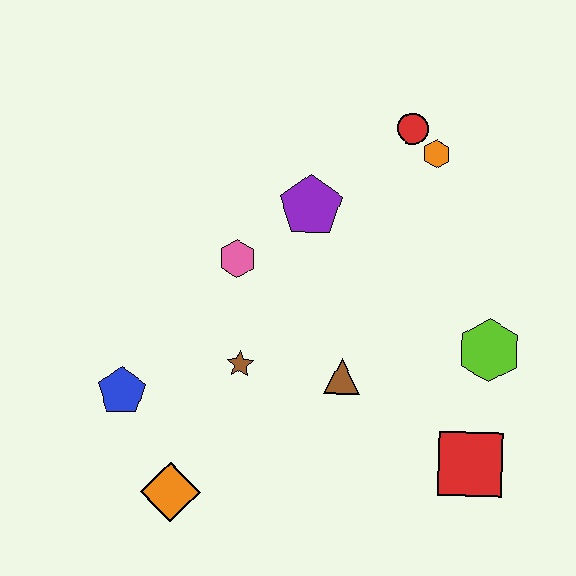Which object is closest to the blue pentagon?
The orange diamond is closest to the blue pentagon.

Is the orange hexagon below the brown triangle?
No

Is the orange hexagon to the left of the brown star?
No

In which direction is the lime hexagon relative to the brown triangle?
The lime hexagon is to the right of the brown triangle.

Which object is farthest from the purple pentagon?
The orange diamond is farthest from the purple pentagon.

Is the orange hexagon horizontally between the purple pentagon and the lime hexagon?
Yes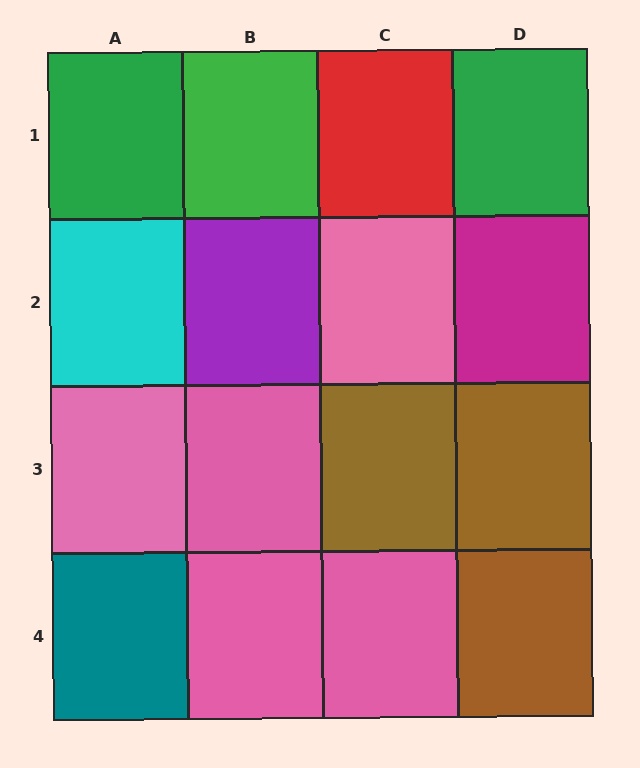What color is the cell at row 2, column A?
Cyan.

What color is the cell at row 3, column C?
Brown.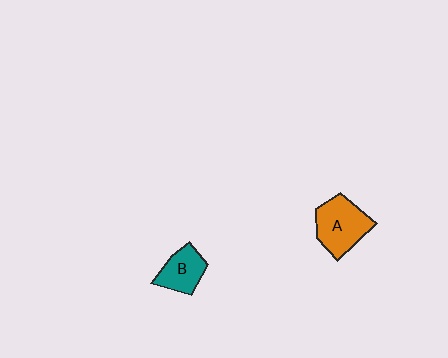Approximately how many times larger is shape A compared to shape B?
Approximately 1.5 times.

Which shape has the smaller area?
Shape B (teal).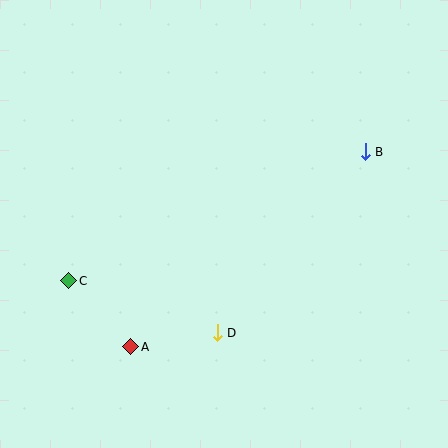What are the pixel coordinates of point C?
Point C is at (69, 281).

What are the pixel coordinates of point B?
Point B is at (365, 152).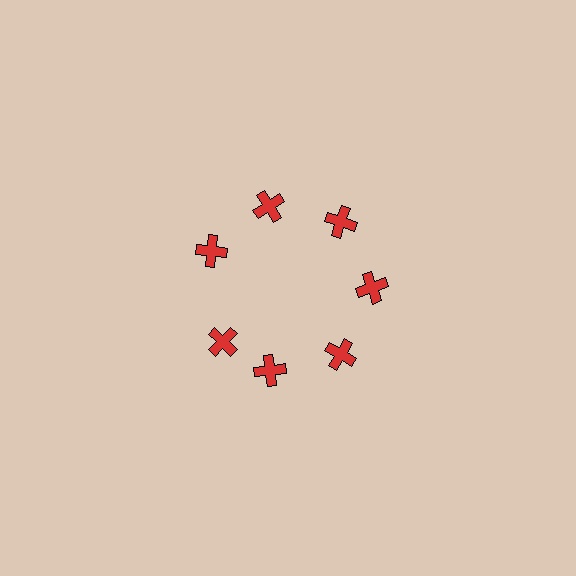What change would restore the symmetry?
The symmetry would be restored by rotating it back into even spacing with its neighbors so that all 7 crosses sit at equal angles and equal distance from the center.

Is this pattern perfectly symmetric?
No. The 7 red crosses are arranged in a ring, but one element near the 8 o'clock position is rotated out of alignment along the ring, breaking the 7-fold rotational symmetry.